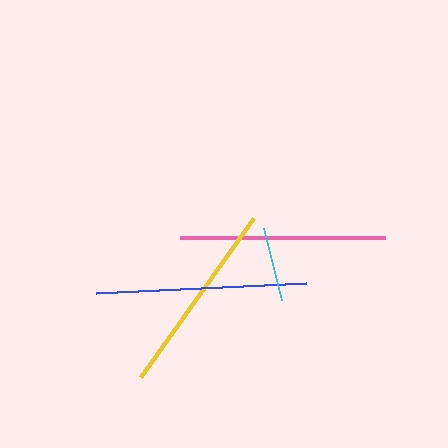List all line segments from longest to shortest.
From longest to shortest: blue, pink, yellow, cyan.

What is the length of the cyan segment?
The cyan segment is approximately 74 pixels long.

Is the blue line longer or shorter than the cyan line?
The blue line is longer than the cyan line.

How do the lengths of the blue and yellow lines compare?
The blue and yellow lines are approximately the same length.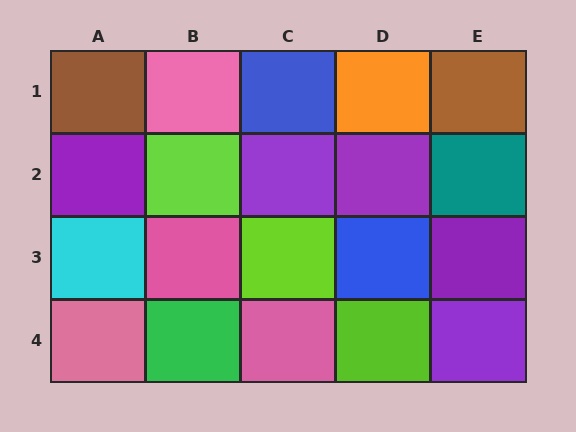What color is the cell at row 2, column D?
Purple.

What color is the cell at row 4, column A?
Pink.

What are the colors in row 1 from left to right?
Brown, pink, blue, orange, brown.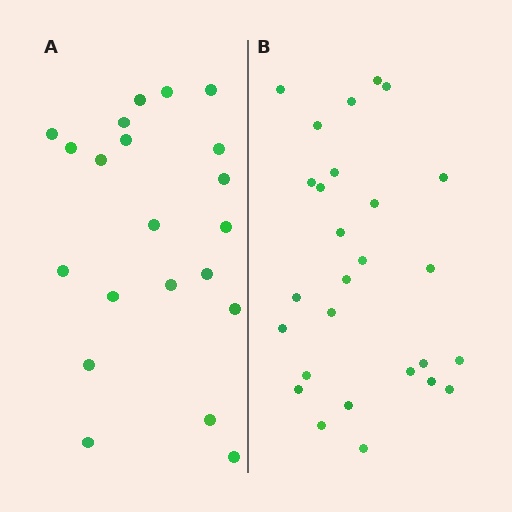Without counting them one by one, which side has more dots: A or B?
Region B (the right region) has more dots.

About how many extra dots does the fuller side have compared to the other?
Region B has about 6 more dots than region A.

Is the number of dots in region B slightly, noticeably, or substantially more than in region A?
Region B has noticeably more, but not dramatically so. The ratio is roughly 1.3 to 1.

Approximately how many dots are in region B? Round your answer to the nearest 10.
About 30 dots. (The exact count is 27, which rounds to 30.)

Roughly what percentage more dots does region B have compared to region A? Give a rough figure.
About 30% more.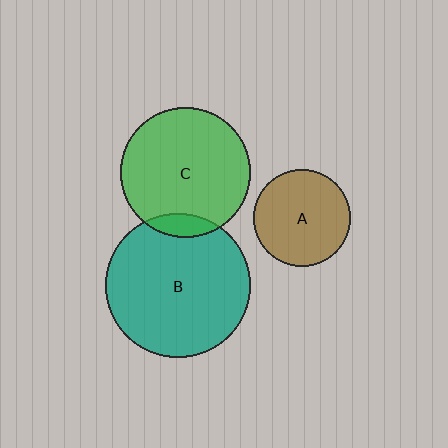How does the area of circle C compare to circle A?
Approximately 1.8 times.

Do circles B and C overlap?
Yes.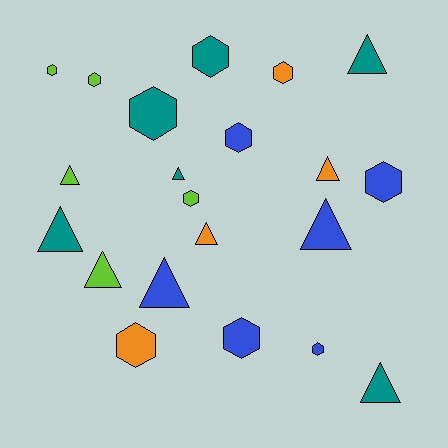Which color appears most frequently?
Teal, with 6 objects.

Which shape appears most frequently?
Hexagon, with 11 objects.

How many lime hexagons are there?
There are 3 lime hexagons.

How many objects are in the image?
There are 21 objects.